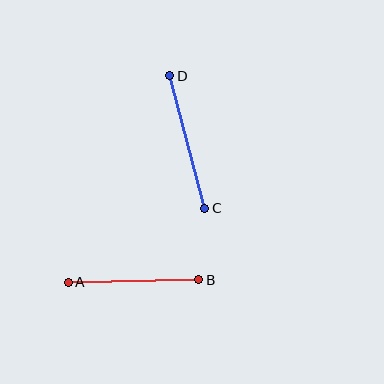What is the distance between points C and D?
The distance is approximately 137 pixels.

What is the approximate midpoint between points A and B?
The midpoint is at approximately (134, 281) pixels.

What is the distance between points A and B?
The distance is approximately 131 pixels.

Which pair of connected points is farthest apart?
Points C and D are farthest apart.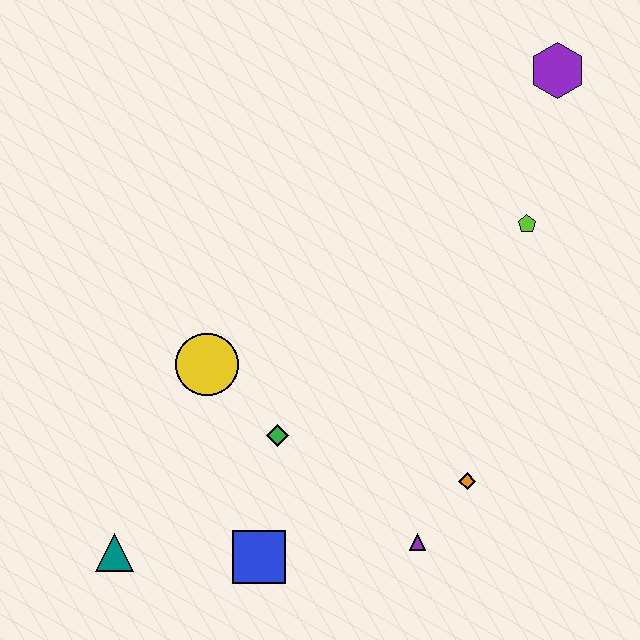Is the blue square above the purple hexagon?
No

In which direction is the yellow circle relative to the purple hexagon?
The yellow circle is to the left of the purple hexagon.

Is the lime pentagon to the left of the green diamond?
No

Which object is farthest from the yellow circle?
The purple hexagon is farthest from the yellow circle.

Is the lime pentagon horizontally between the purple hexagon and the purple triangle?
Yes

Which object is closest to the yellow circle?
The green diamond is closest to the yellow circle.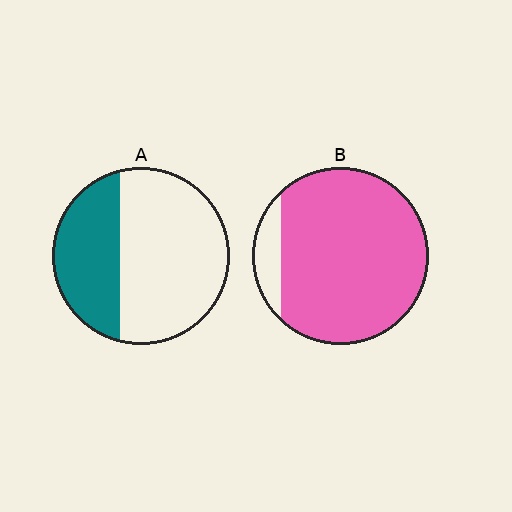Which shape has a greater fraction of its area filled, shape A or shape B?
Shape B.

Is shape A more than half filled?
No.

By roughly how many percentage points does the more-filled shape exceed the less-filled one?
By roughly 55 percentage points (B over A).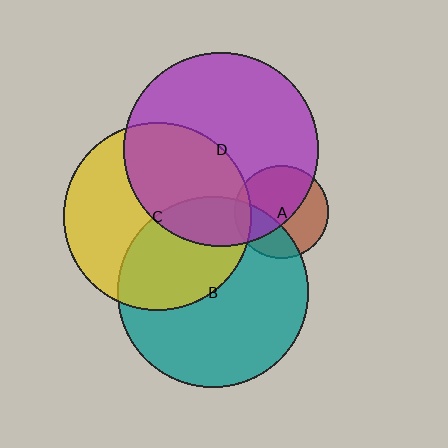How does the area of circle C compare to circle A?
Approximately 4.1 times.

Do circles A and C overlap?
Yes.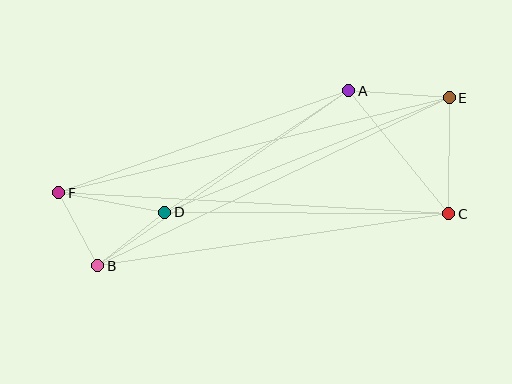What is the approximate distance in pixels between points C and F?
The distance between C and F is approximately 390 pixels.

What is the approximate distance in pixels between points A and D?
The distance between A and D is approximately 220 pixels.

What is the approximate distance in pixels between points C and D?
The distance between C and D is approximately 284 pixels.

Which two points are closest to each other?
Points B and F are closest to each other.